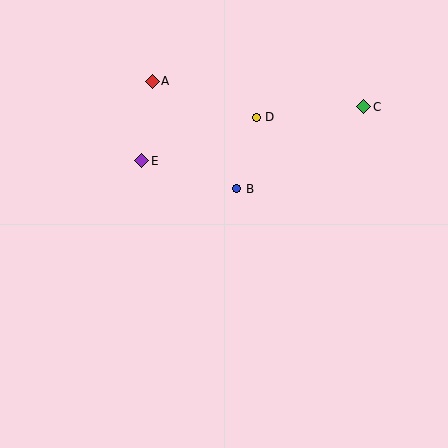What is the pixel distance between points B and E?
The distance between B and E is 99 pixels.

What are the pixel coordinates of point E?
Point E is at (142, 161).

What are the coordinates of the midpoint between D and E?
The midpoint between D and E is at (199, 139).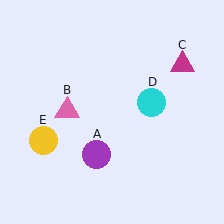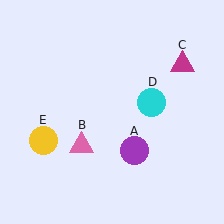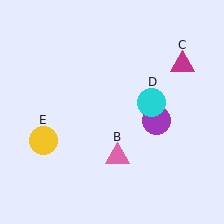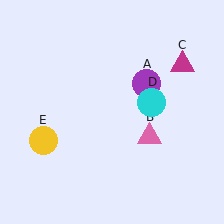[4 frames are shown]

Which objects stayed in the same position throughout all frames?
Magenta triangle (object C) and cyan circle (object D) and yellow circle (object E) remained stationary.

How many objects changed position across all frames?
2 objects changed position: purple circle (object A), pink triangle (object B).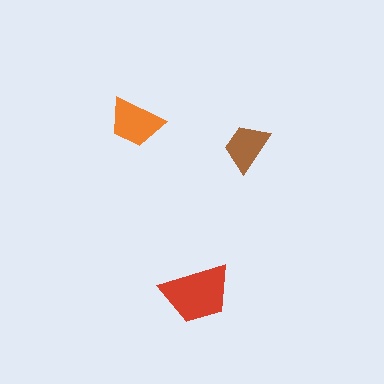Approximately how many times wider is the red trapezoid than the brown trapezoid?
About 1.5 times wider.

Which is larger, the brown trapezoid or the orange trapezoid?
The orange one.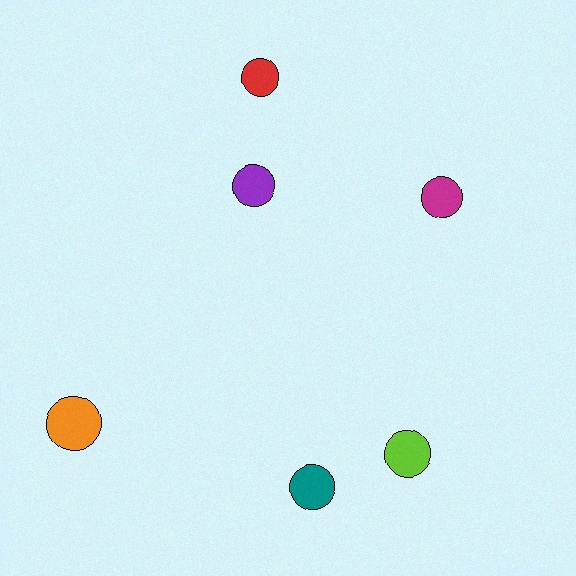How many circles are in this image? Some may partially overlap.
There are 6 circles.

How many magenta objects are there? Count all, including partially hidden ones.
There is 1 magenta object.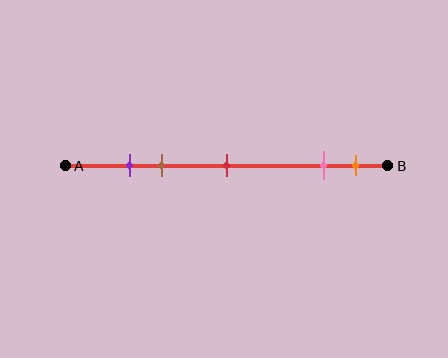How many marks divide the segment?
There are 5 marks dividing the segment.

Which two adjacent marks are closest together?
The purple and brown marks are the closest adjacent pair.